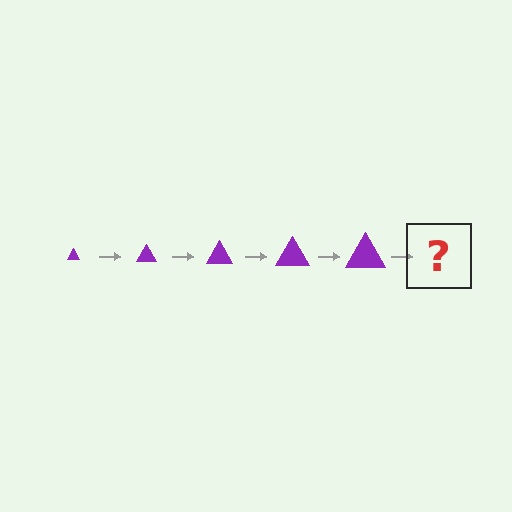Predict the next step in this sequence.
The next step is a purple triangle, larger than the previous one.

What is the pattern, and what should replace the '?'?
The pattern is that the triangle gets progressively larger each step. The '?' should be a purple triangle, larger than the previous one.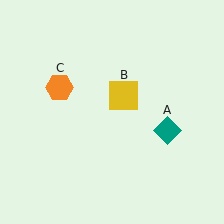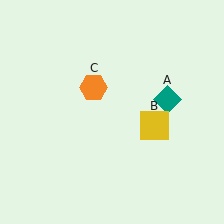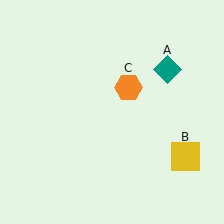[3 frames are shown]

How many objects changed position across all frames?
3 objects changed position: teal diamond (object A), yellow square (object B), orange hexagon (object C).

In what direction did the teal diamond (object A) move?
The teal diamond (object A) moved up.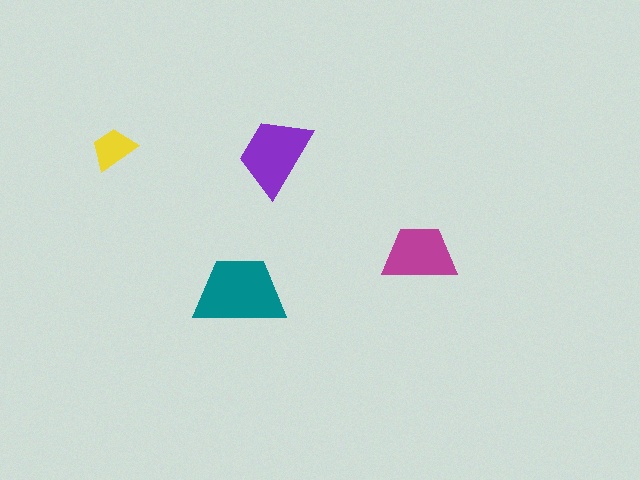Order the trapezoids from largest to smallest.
the teal one, the purple one, the magenta one, the yellow one.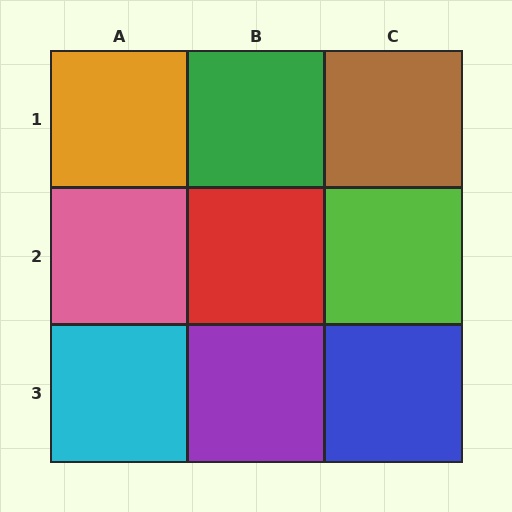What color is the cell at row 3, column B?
Purple.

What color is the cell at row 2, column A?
Pink.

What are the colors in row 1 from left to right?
Orange, green, brown.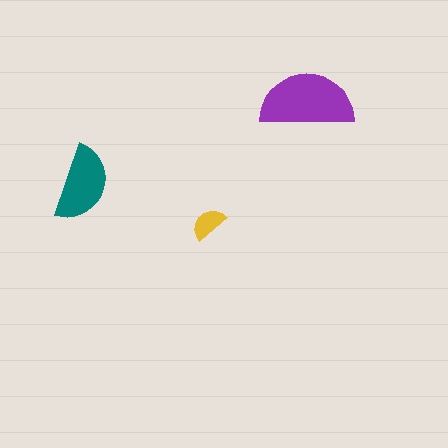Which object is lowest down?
The yellow semicircle is bottommost.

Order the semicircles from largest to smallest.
the purple one, the teal one, the yellow one.